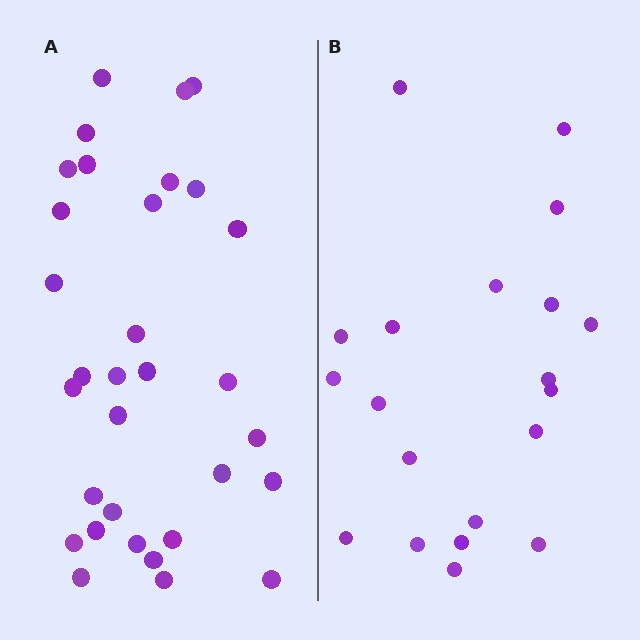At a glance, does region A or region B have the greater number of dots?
Region A (the left region) has more dots.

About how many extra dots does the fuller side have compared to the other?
Region A has roughly 12 or so more dots than region B.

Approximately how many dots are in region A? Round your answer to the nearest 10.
About 30 dots. (The exact count is 32, which rounds to 30.)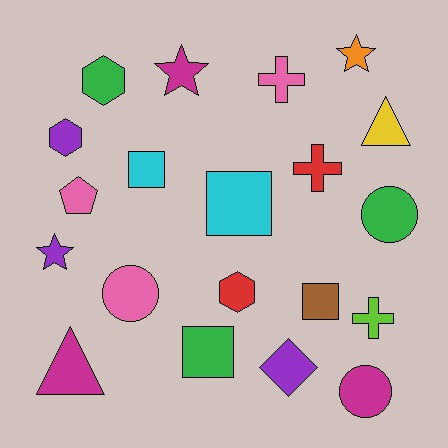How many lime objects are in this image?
There is 1 lime object.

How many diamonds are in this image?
There is 1 diamond.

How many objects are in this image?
There are 20 objects.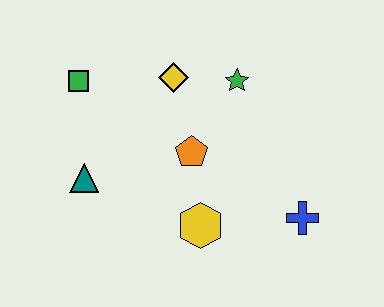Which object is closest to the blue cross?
The yellow hexagon is closest to the blue cross.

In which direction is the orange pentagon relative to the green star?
The orange pentagon is below the green star.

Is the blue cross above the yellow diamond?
No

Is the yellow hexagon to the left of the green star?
Yes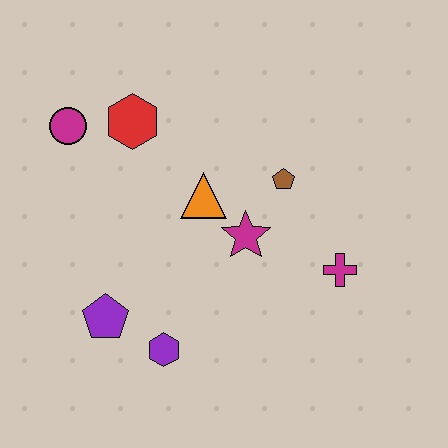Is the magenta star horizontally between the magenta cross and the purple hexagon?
Yes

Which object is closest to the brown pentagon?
The magenta star is closest to the brown pentagon.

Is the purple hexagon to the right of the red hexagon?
Yes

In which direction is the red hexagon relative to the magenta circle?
The red hexagon is to the right of the magenta circle.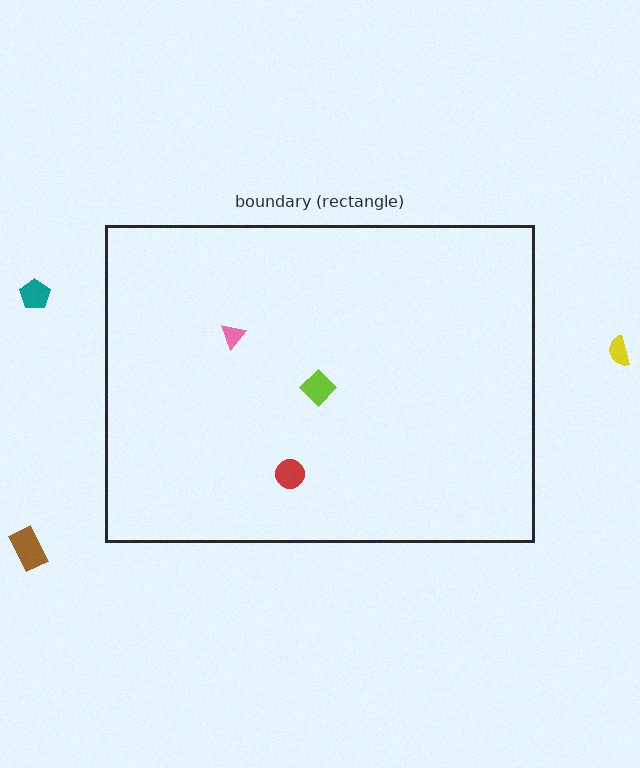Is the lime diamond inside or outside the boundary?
Inside.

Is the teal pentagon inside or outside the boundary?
Outside.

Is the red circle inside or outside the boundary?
Inside.